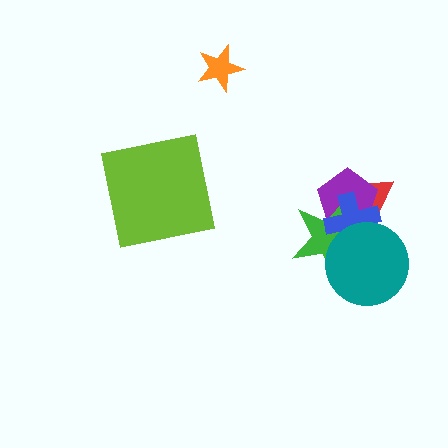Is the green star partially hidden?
Yes, it is partially covered by another shape.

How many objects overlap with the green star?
4 objects overlap with the green star.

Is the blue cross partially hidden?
Yes, it is partially covered by another shape.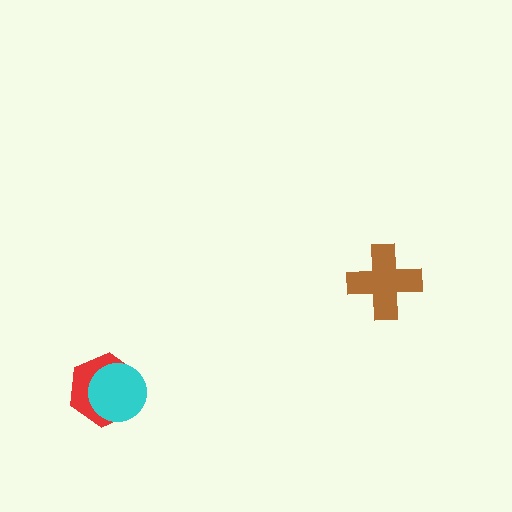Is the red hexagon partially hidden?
Yes, it is partially covered by another shape.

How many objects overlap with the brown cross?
0 objects overlap with the brown cross.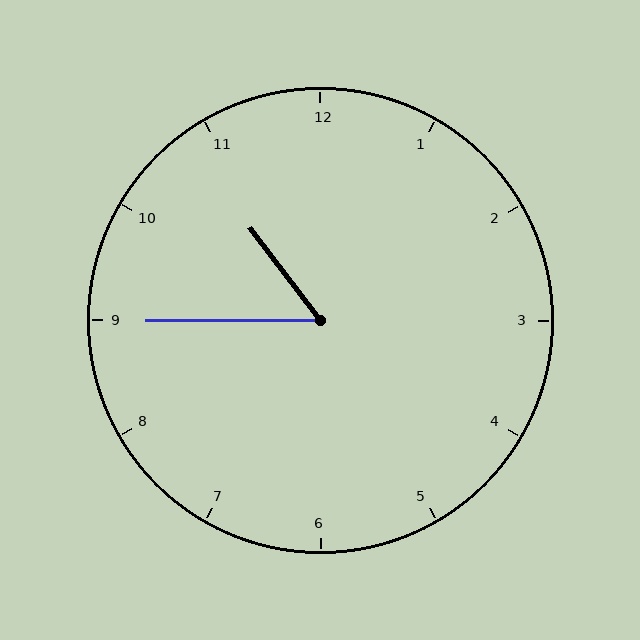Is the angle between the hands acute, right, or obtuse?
It is acute.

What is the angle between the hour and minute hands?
Approximately 52 degrees.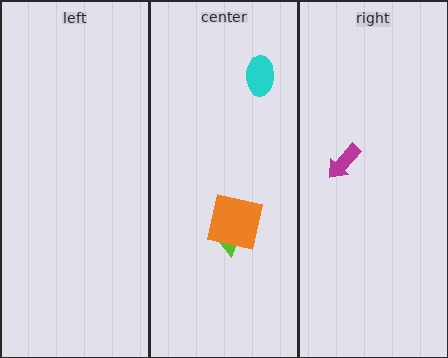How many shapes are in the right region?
1.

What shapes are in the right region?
The magenta arrow.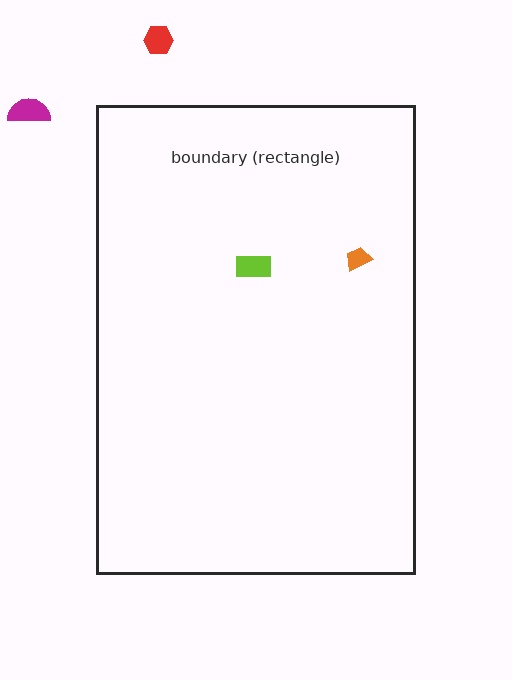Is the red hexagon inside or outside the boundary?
Outside.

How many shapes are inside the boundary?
2 inside, 2 outside.